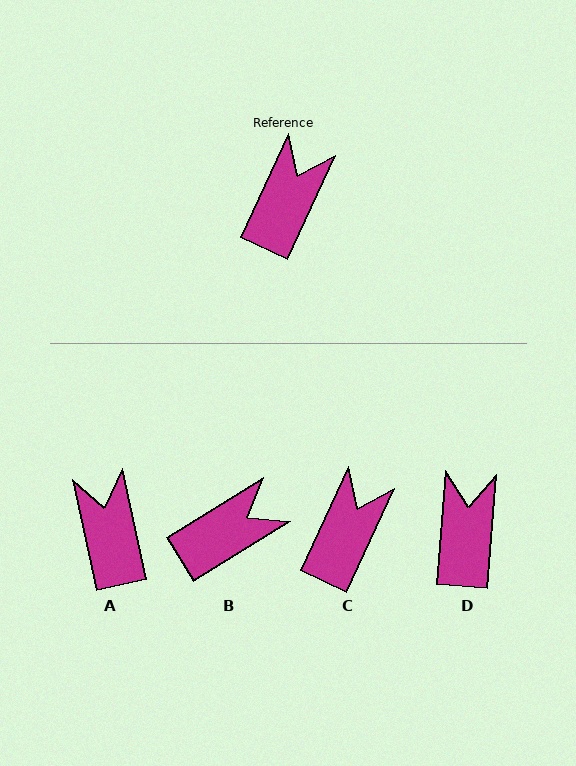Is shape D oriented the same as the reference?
No, it is off by about 21 degrees.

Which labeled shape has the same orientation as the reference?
C.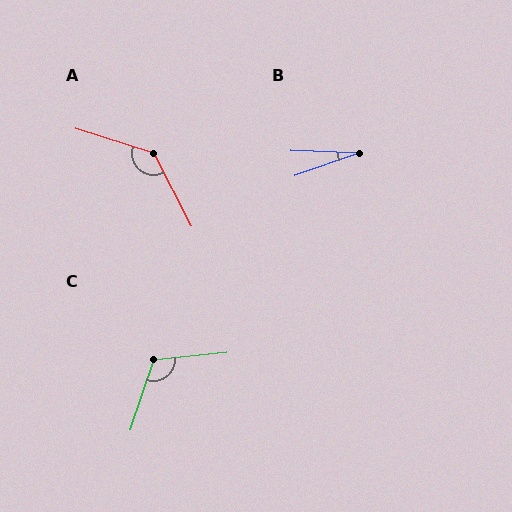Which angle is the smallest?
B, at approximately 22 degrees.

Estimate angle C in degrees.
Approximately 114 degrees.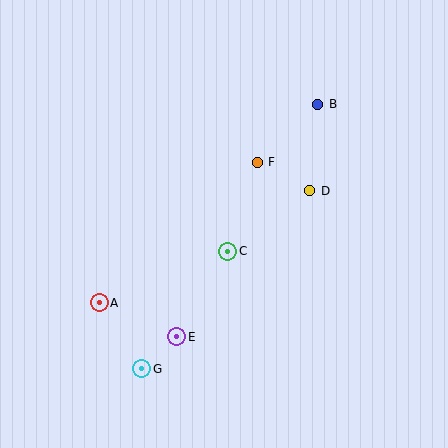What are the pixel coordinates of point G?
Point G is at (142, 369).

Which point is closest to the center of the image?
Point C at (228, 251) is closest to the center.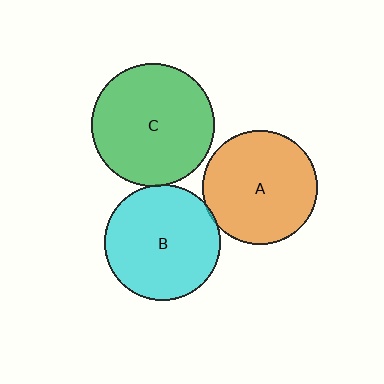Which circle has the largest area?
Circle C (green).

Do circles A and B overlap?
Yes.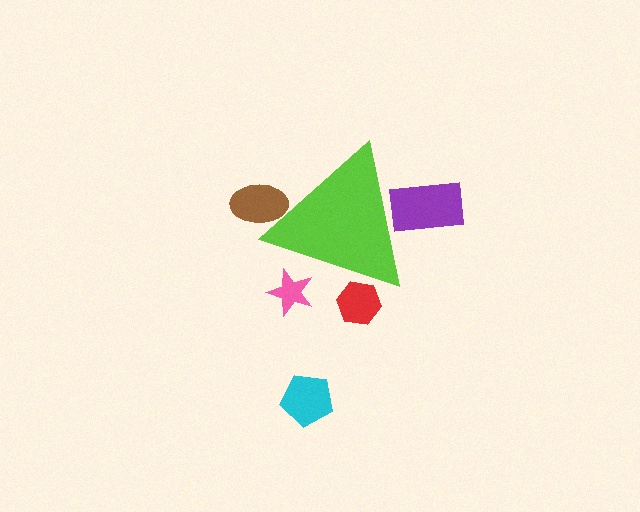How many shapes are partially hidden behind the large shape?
4 shapes are partially hidden.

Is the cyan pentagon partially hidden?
No, the cyan pentagon is fully visible.